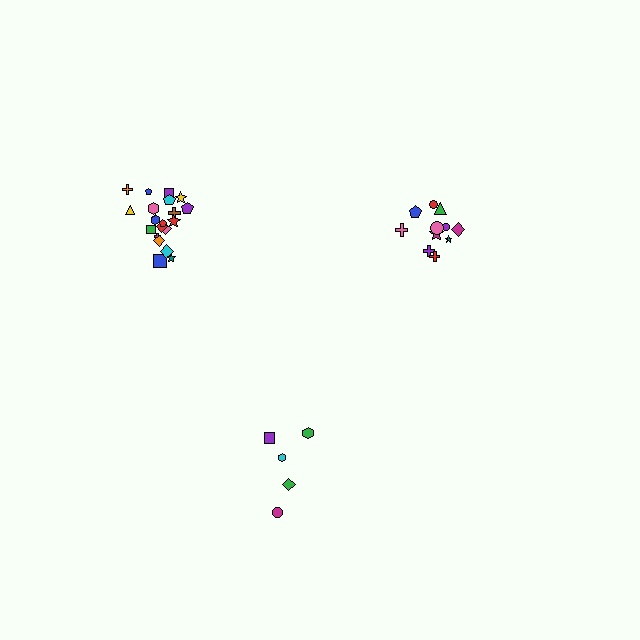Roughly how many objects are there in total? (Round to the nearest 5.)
Roughly 40 objects in total.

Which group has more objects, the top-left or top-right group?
The top-left group.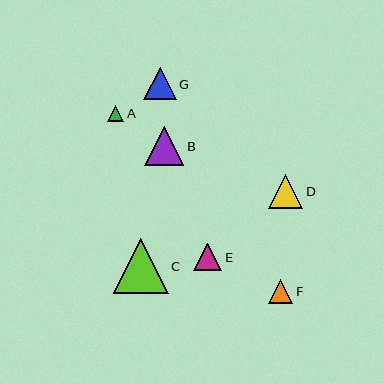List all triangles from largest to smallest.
From largest to smallest: C, B, D, G, E, F, A.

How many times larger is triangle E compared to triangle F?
Triangle E is approximately 1.1 times the size of triangle F.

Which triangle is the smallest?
Triangle A is the smallest with a size of approximately 16 pixels.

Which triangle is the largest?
Triangle C is the largest with a size of approximately 55 pixels.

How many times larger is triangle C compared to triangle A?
Triangle C is approximately 3.4 times the size of triangle A.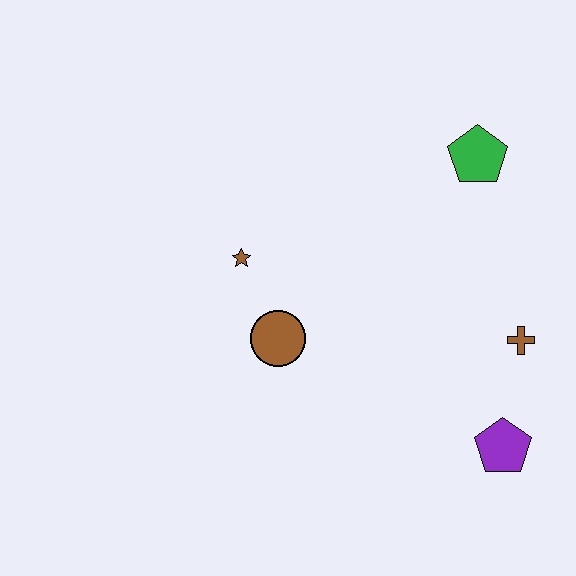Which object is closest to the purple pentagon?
The brown cross is closest to the purple pentagon.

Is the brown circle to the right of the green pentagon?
No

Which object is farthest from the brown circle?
The green pentagon is farthest from the brown circle.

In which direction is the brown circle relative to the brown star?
The brown circle is below the brown star.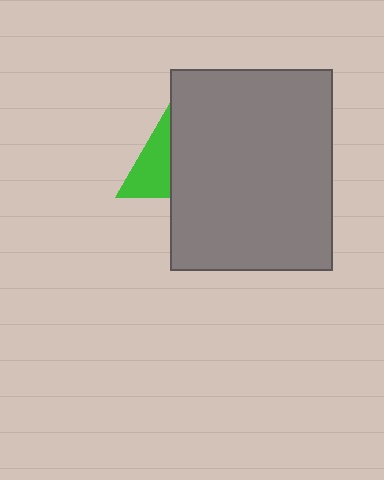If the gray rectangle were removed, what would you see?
You would see the complete green triangle.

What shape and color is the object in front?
The object in front is a gray rectangle.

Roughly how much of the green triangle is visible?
About half of it is visible (roughly 48%).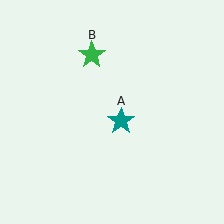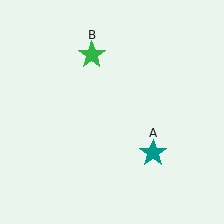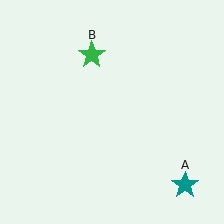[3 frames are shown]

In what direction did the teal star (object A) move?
The teal star (object A) moved down and to the right.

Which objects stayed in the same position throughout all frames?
Green star (object B) remained stationary.